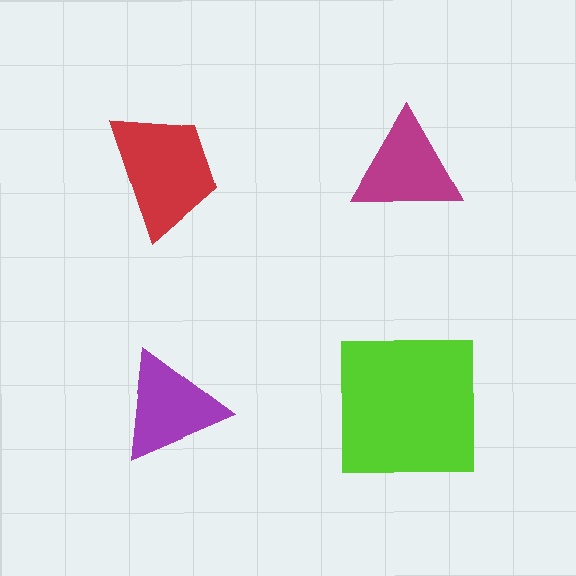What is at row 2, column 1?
A purple triangle.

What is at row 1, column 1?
A red trapezoid.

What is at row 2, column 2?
A lime square.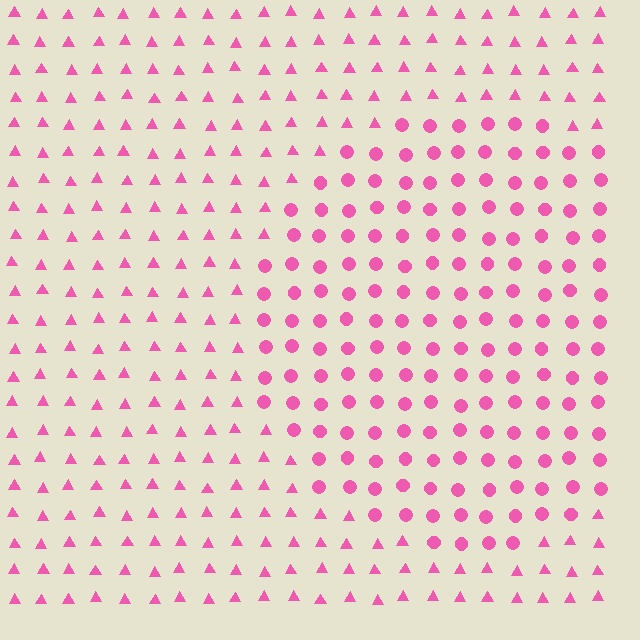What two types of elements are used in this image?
The image uses circles inside the circle region and triangles outside it.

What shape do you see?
I see a circle.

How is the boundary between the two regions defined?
The boundary is defined by a change in element shape: circles inside vs. triangles outside. All elements share the same color and spacing.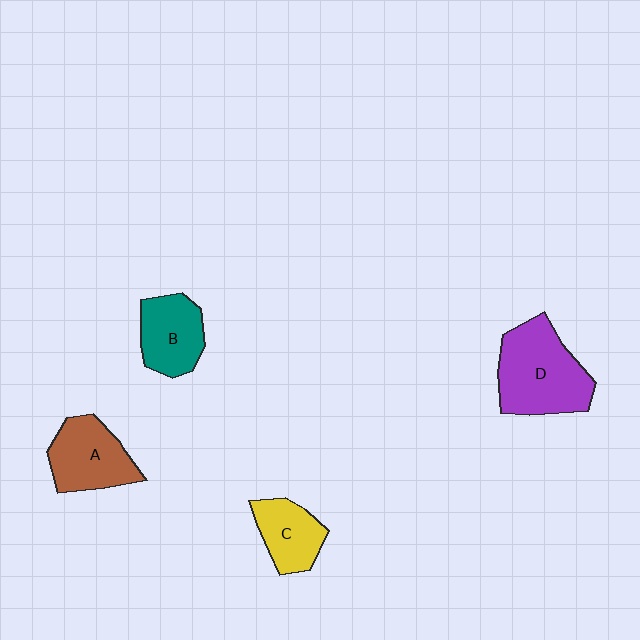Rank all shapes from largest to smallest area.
From largest to smallest: D (purple), A (brown), B (teal), C (yellow).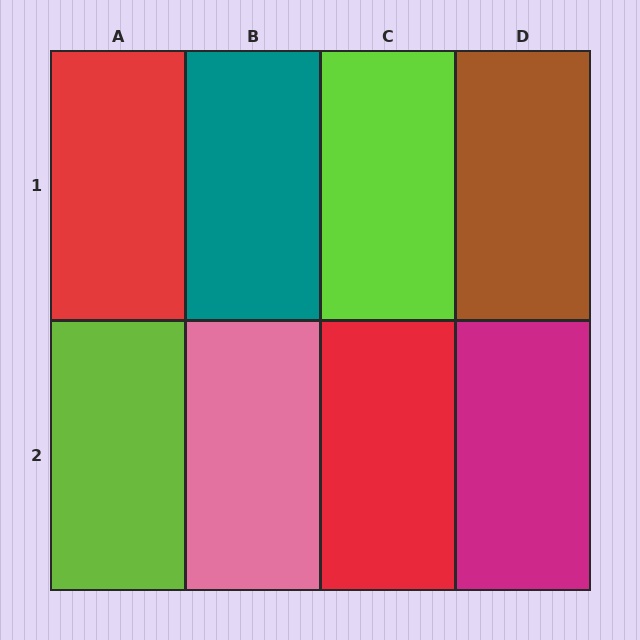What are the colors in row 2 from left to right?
Lime, pink, red, magenta.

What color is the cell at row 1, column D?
Brown.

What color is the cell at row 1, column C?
Lime.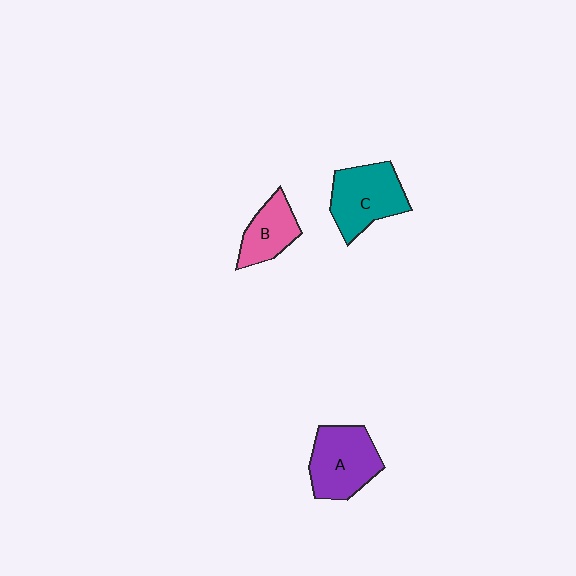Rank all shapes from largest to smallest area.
From largest to smallest: A (purple), C (teal), B (pink).